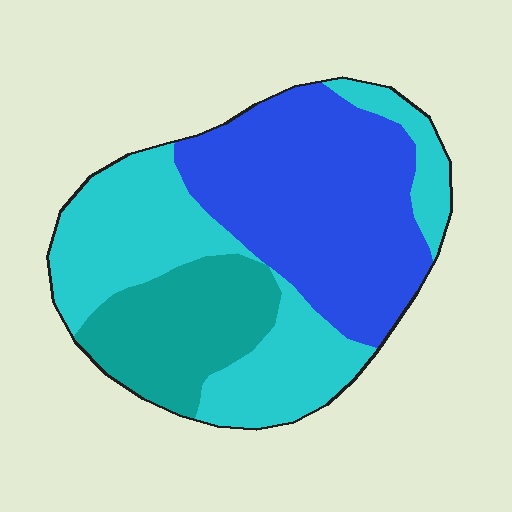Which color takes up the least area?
Teal, at roughly 20%.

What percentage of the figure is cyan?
Cyan covers 39% of the figure.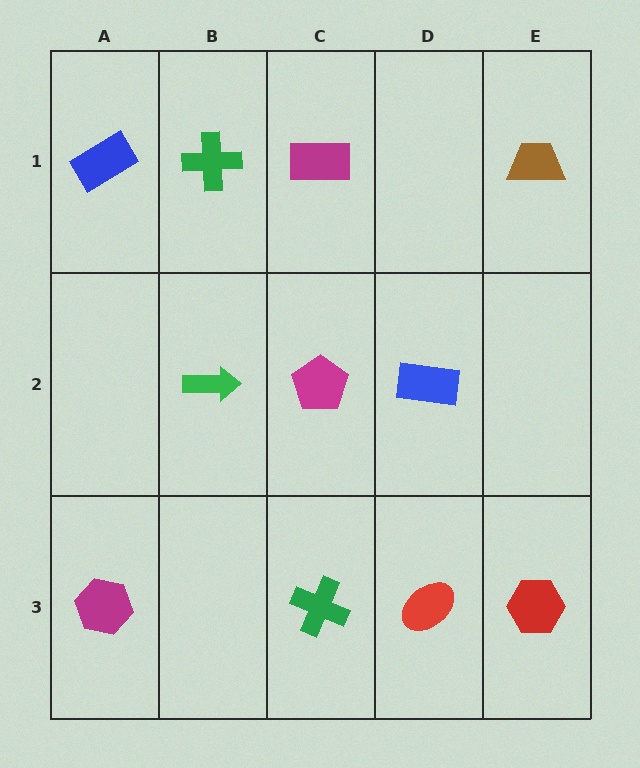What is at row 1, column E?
A brown trapezoid.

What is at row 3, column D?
A red ellipse.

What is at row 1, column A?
A blue rectangle.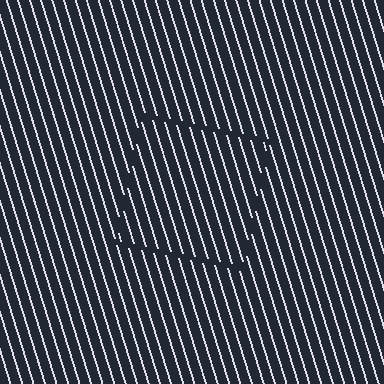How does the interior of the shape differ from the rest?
The interior of the shape contains the same grating, shifted by half a period — the contour is defined by the phase discontinuity where line-ends from the inner and outer gratings abut.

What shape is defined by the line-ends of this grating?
An illusory square. The interior of the shape contains the same grating, shifted by half a period — the contour is defined by the phase discontinuity where line-ends from the inner and outer gratings abut.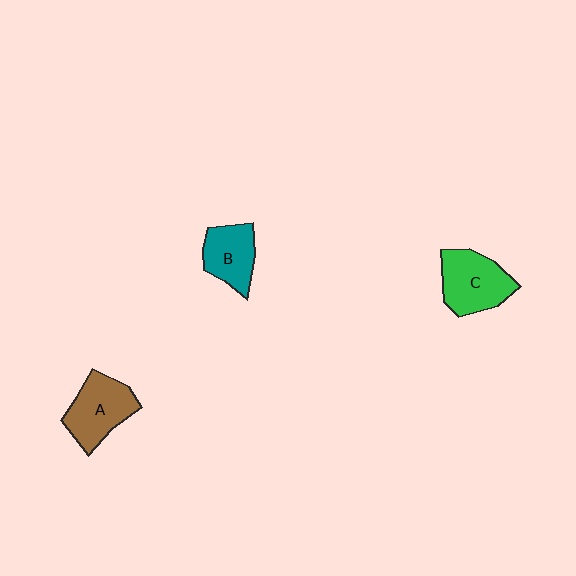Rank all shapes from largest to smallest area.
From largest to smallest: C (green), A (brown), B (teal).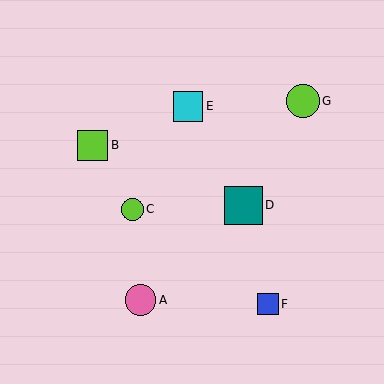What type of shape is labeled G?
Shape G is a lime circle.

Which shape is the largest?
The teal square (labeled D) is the largest.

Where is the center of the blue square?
The center of the blue square is at (268, 304).